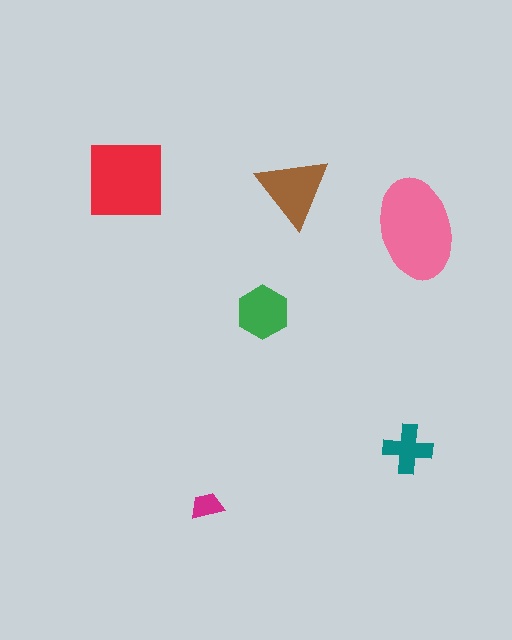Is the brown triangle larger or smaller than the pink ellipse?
Smaller.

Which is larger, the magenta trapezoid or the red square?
The red square.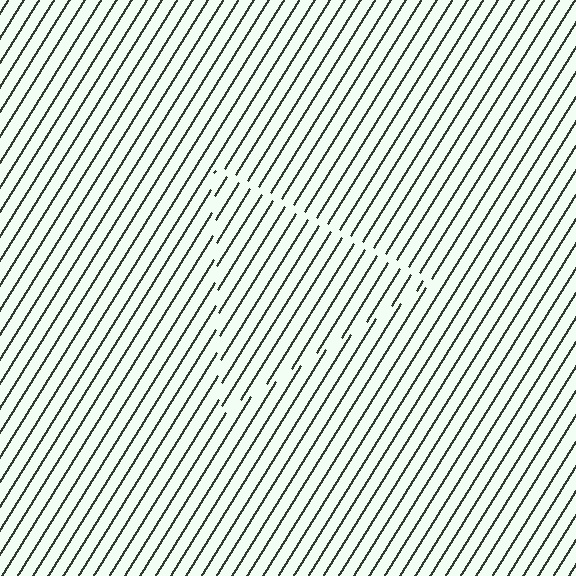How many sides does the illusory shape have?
3 sides — the line-ends trace a triangle.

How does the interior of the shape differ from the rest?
The interior of the shape contains the same grating, shifted by half a period — the contour is defined by the phase discontinuity where line-ends from the inner and outer gratings abut.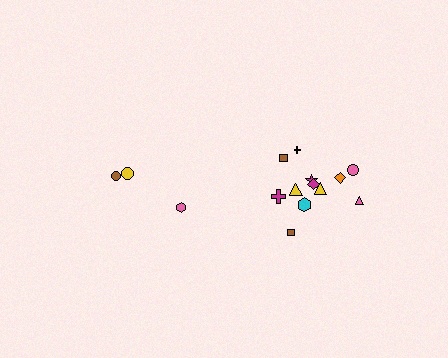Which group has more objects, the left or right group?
The right group.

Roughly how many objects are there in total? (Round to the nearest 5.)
Roughly 15 objects in total.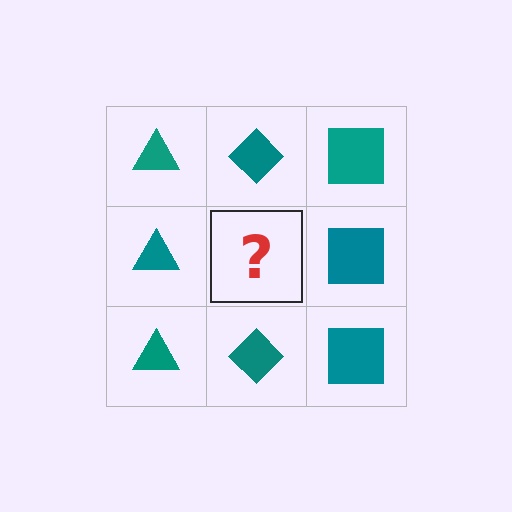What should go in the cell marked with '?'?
The missing cell should contain a teal diamond.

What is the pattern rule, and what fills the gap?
The rule is that each column has a consistent shape. The gap should be filled with a teal diamond.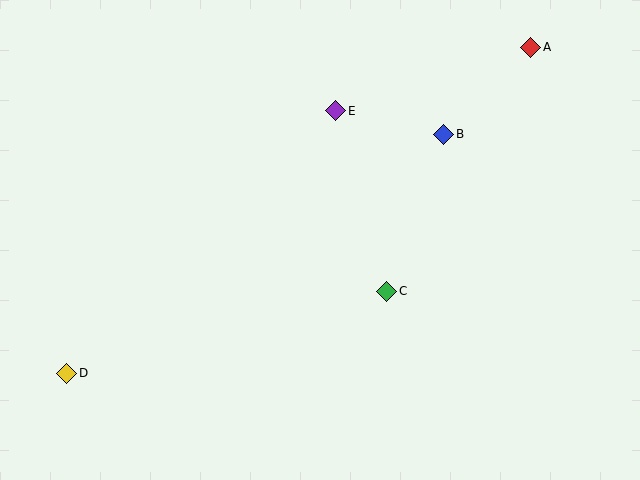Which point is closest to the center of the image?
Point C at (387, 291) is closest to the center.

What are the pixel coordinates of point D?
Point D is at (67, 373).